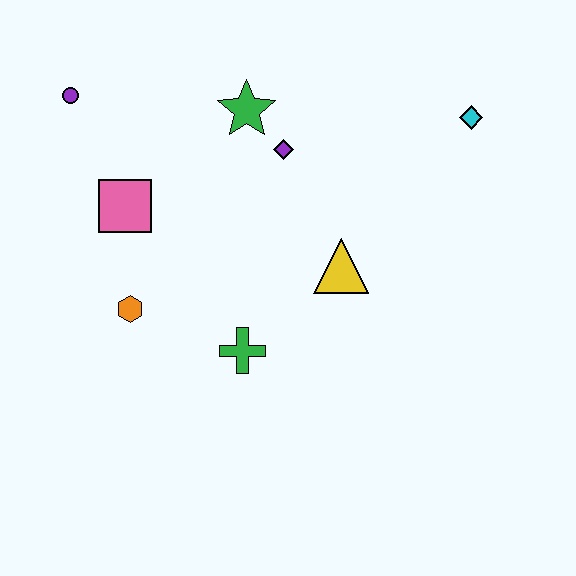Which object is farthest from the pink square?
The cyan diamond is farthest from the pink square.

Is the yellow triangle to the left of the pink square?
No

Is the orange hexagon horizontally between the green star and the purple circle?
Yes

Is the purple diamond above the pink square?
Yes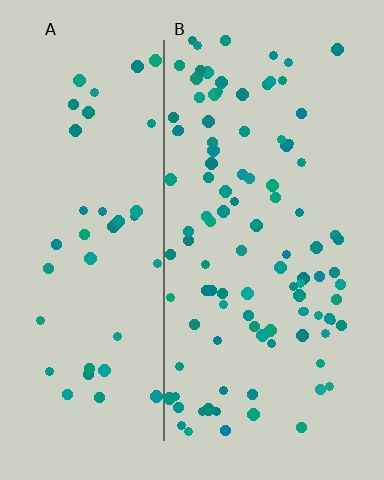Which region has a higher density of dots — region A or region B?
B (the right).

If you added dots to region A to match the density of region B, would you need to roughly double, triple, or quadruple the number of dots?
Approximately double.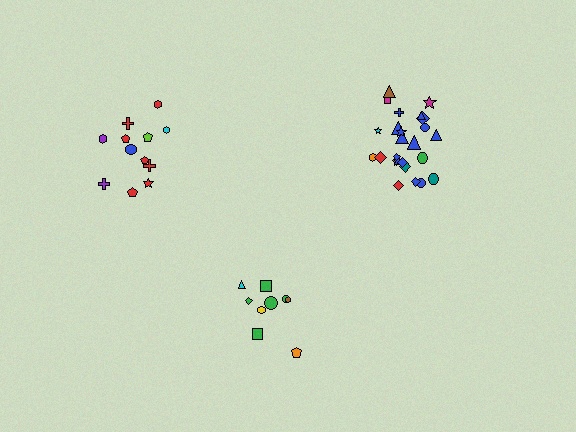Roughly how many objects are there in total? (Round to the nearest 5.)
Roughly 45 objects in total.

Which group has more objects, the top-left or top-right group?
The top-right group.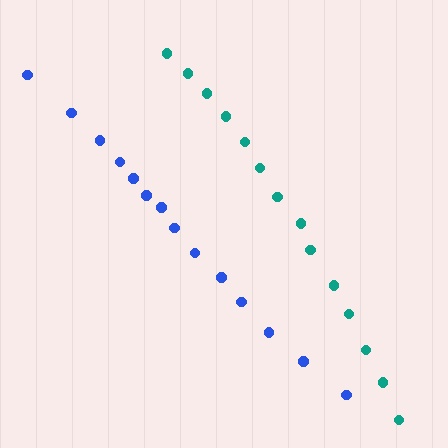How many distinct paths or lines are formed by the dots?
There are 2 distinct paths.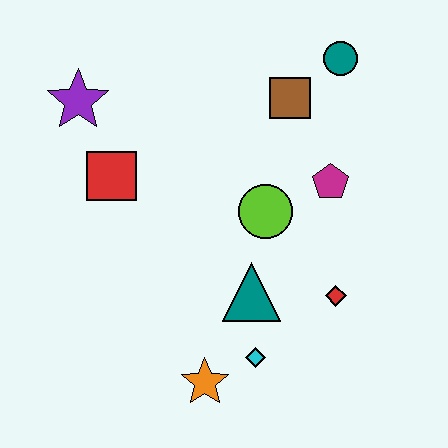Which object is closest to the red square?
The purple star is closest to the red square.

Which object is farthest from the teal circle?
The orange star is farthest from the teal circle.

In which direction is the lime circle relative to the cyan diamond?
The lime circle is above the cyan diamond.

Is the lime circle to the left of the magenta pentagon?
Yes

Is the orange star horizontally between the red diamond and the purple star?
Yes